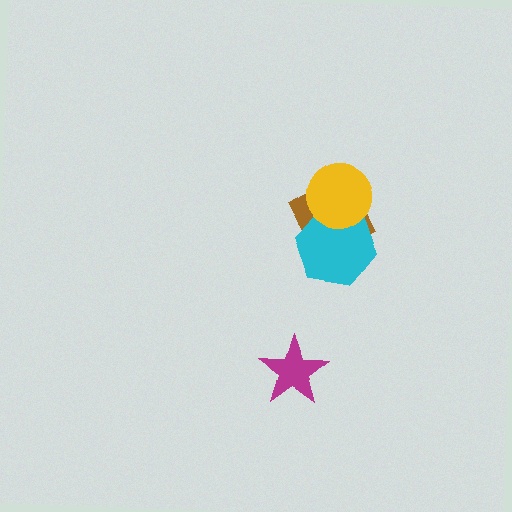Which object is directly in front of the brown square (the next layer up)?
The cyan hexagon is directly in front of the brown square.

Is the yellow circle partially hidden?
No, no other shape covers it.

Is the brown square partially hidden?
Yes, it is partially covered by another shape.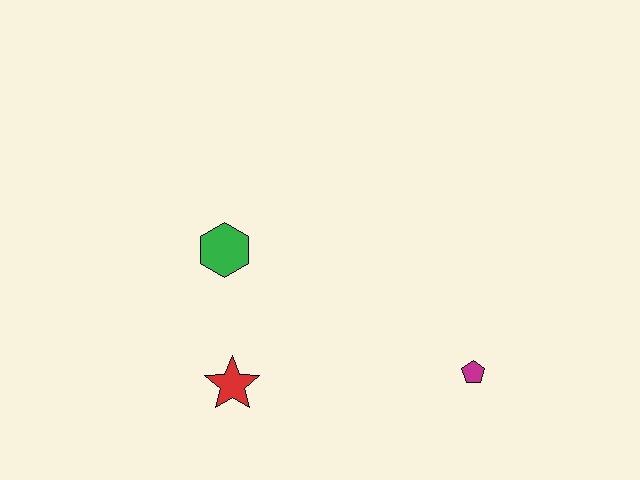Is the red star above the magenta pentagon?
No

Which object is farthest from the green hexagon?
The magenta pentagon is farthest from the green hexagon.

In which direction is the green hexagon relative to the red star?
The green hexagon is above the red star.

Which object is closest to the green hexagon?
The red star is closest to the green hexagon.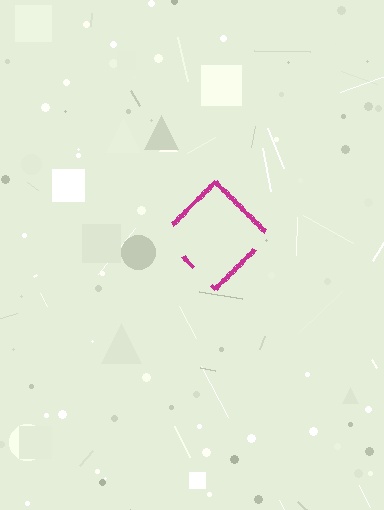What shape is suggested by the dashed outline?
The dashed outline suggests a diamond.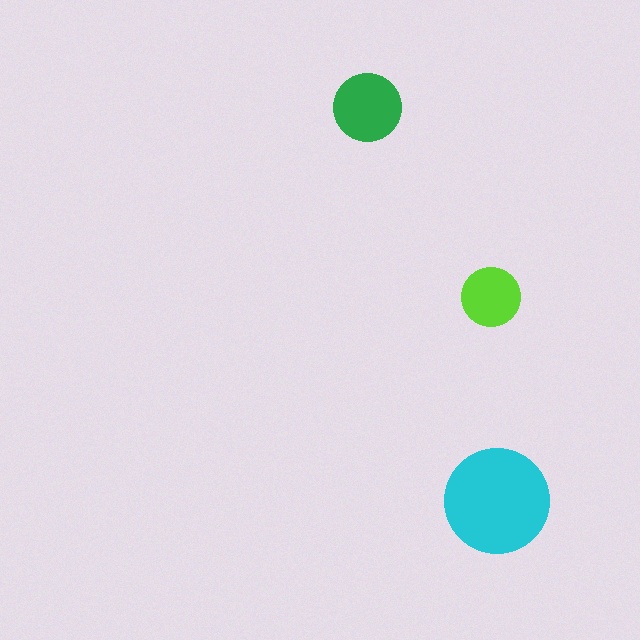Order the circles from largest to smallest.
the cyan one, the green one, the lime one.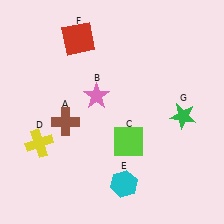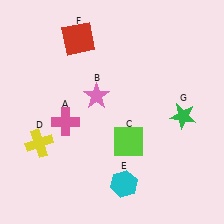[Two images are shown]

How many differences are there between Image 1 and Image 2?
There is 1 difference between the two images.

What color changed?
The cross (A) changed from brown in Image 1 to pink in Image 2.